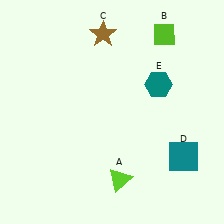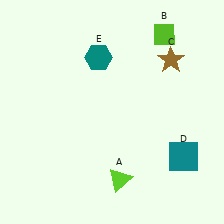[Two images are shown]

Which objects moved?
The objects that moved are: the brown star (C), the teal hexagon (E).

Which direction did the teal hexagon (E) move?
The teal hexagon (E) moved left.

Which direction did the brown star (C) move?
The brown star (C) moved right.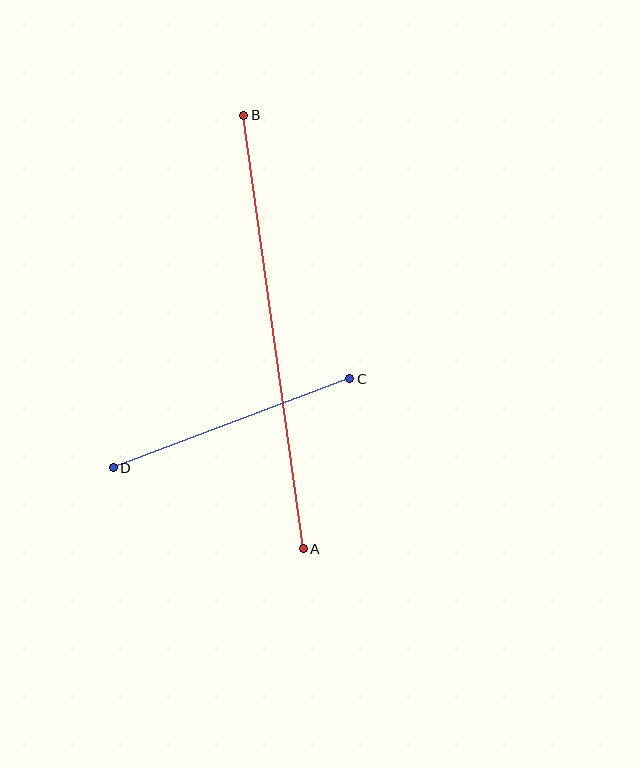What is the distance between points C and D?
The distance is approximately 253 pixels.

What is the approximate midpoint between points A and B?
The midpoint is at approximately (274, 332) pixels.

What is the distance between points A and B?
The distance is approximately 438 pixels.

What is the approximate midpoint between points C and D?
The midpoint is at approximately (231, 423) pixels.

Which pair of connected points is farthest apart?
Points A and B are farthest apart.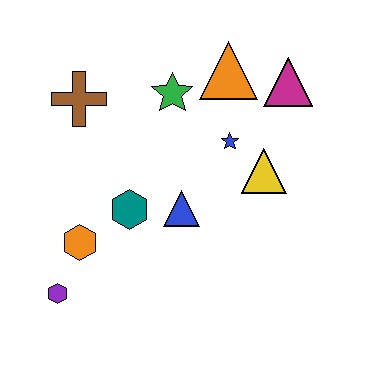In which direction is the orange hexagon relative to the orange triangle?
The orange hexagon is below the orange triangle.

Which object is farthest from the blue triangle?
The magenta triangle is farthest from the blue triangle.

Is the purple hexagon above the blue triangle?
No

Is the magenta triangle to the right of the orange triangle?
Yes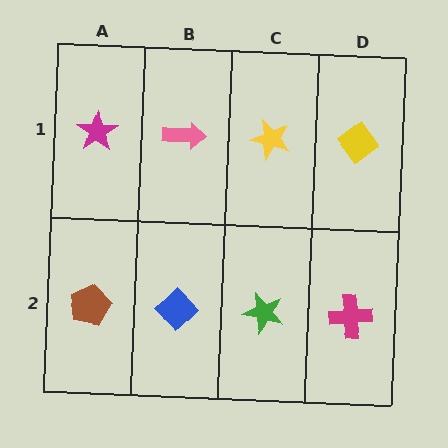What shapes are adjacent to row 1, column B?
A blue diamond (row 2, column B), a magenta star (row 1, column A), a yellow star (row 1, column C).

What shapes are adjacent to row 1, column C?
A green star (row 2, column C), a pink arrow (row 1, column B), a yellow diamond (row 1, column D).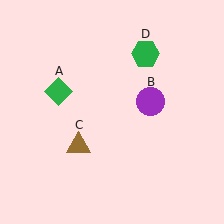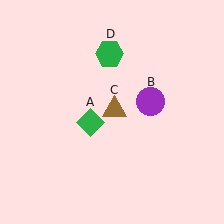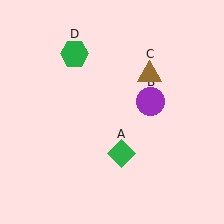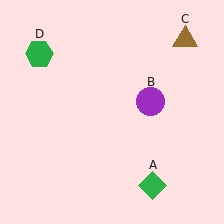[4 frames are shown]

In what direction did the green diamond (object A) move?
The green diamond (object A) moved down and to the right.